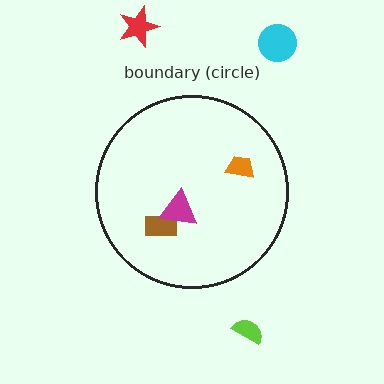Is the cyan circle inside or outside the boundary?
Outside.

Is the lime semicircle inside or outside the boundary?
Outside.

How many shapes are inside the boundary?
3 inside, 3 outside.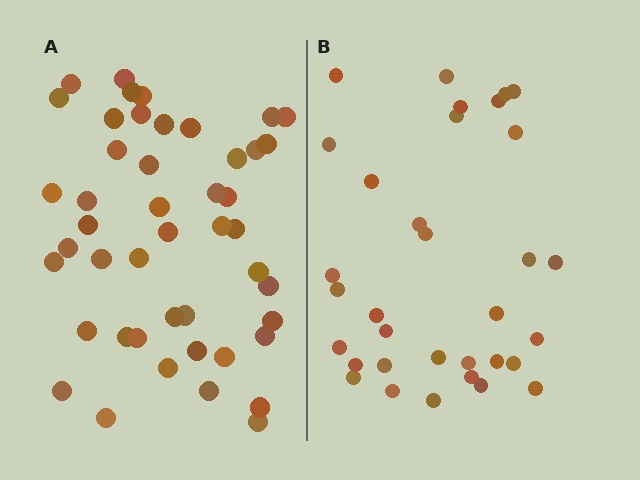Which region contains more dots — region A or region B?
Region A (the left region) has more dots.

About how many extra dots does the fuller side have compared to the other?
Region A has approximately 15 more dots than region B.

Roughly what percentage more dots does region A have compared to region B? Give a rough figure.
About 40% more.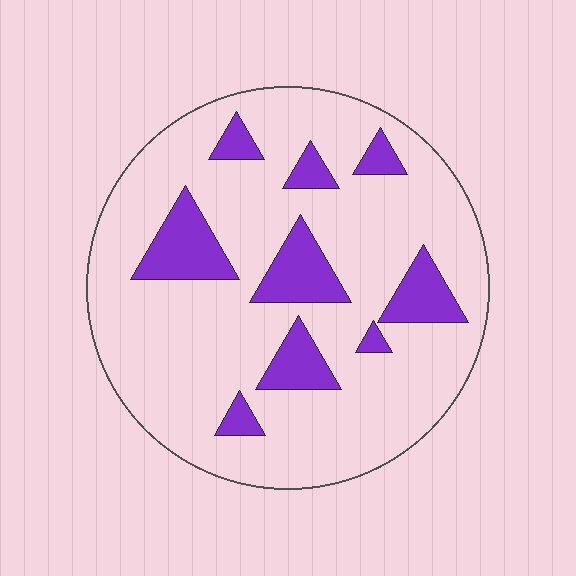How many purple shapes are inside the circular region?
9.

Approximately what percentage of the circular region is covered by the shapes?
Approximately 20%.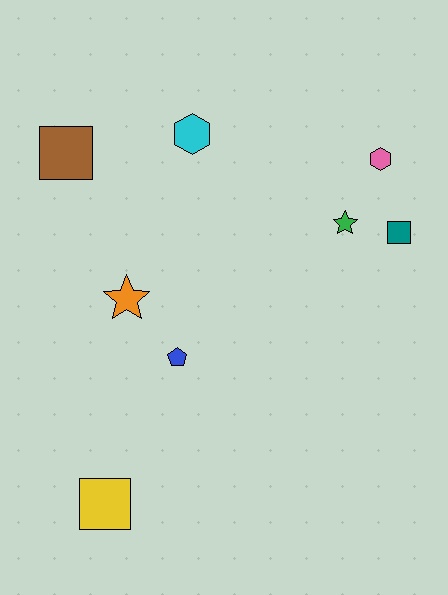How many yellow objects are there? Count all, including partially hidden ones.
There is 1 yellow object.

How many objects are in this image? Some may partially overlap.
There are 8 objects.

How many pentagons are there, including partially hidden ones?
There is 1 pentagon.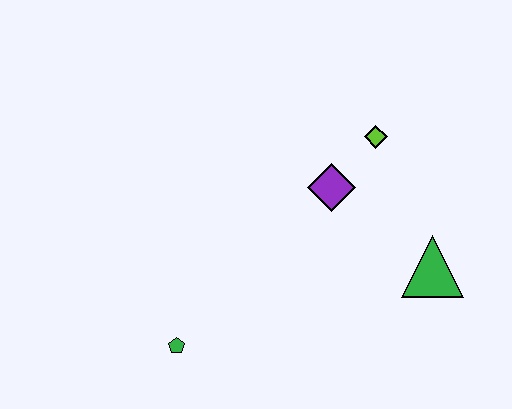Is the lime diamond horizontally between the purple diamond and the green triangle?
Yes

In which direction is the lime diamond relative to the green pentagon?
The lime diamond is above the green pentagon.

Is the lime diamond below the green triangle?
No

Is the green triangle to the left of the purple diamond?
No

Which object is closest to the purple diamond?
The lime diamond is closest to the purple diamond.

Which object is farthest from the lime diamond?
The green pentagon is farthest from the lime diamond.